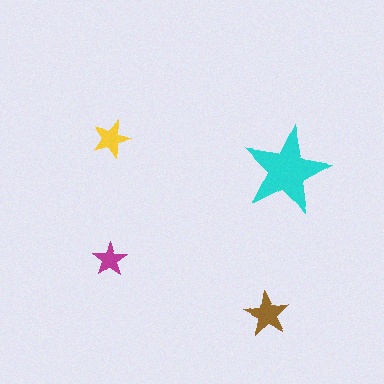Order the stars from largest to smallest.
the cyan one, the brown one, the yellow one, the magenta one.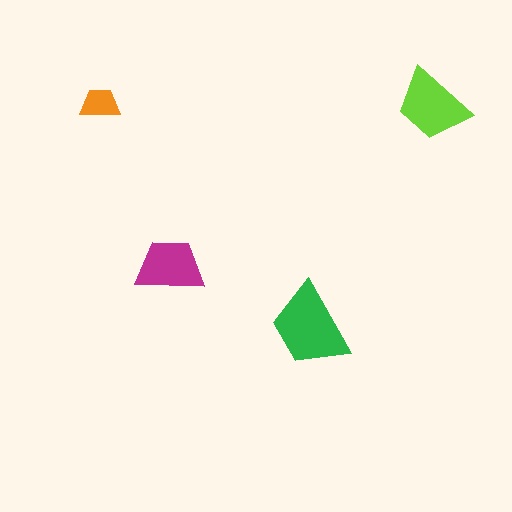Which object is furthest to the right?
The lime trapezoid is rightmost.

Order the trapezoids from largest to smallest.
the green one, the lime one, the magenta one, the orange one.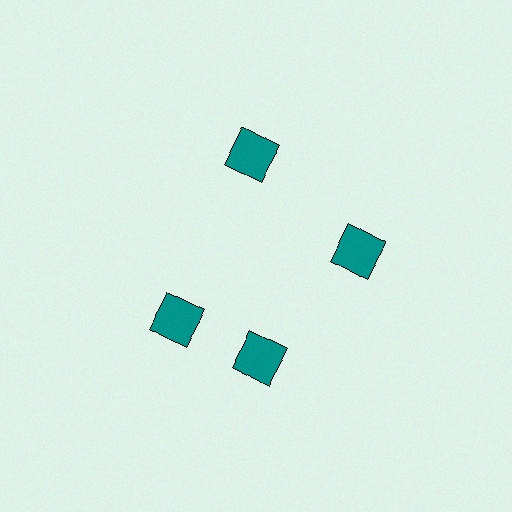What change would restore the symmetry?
The symmetry would be restored by rotating it back into even spacing with its neighbors so that all 4 squares sit at equal angles and equal distance from the center.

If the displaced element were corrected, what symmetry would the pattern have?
It would have 4-fold rotational symmetry — the pattern would map onto itself every 90 degrees.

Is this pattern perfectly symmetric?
No. The 4 teal squares are arranged in a ring, but one element near the 9 o'clock position is rotated out of alignment along the ring, breaking the 4-fold rotational symmetry.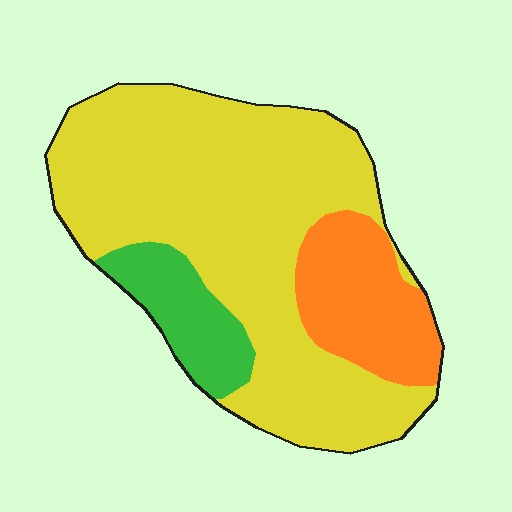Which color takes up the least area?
Green, at roughly 10%.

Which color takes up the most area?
Yellow, at roughly 70%.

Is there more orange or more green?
Orange.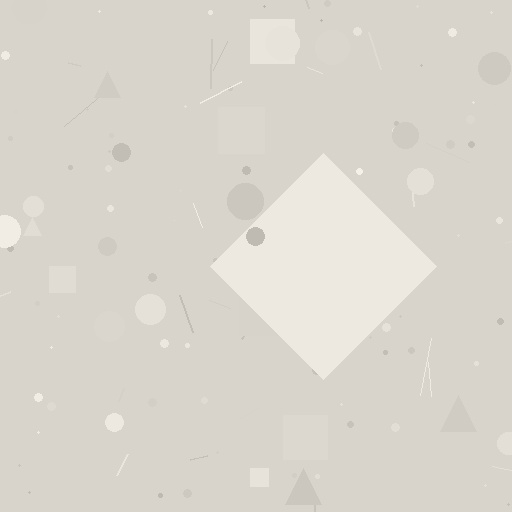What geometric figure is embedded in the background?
A diamond is embedded in the background.